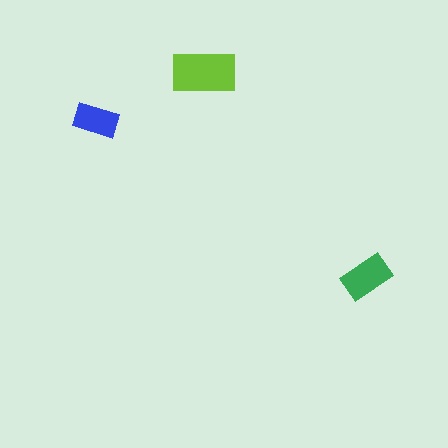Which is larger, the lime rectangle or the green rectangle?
The lime one.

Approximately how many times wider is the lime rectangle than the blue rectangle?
About 1.5 times wider.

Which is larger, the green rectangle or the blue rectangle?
The green one.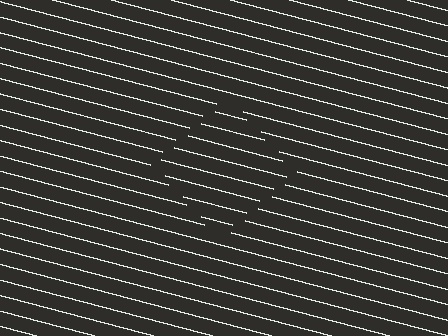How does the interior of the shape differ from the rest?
The interior of the shape contains the same grating, shifted by half a period — the contour is defined by the phase discontinuity where line-ends from the inner and outer gratings abut.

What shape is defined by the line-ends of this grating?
An illusory square. The interior of the shape contains the same grating, shifted by half a period — the contour is defined by the phase discontinuity where line-ends from the inner and outer gratings abut.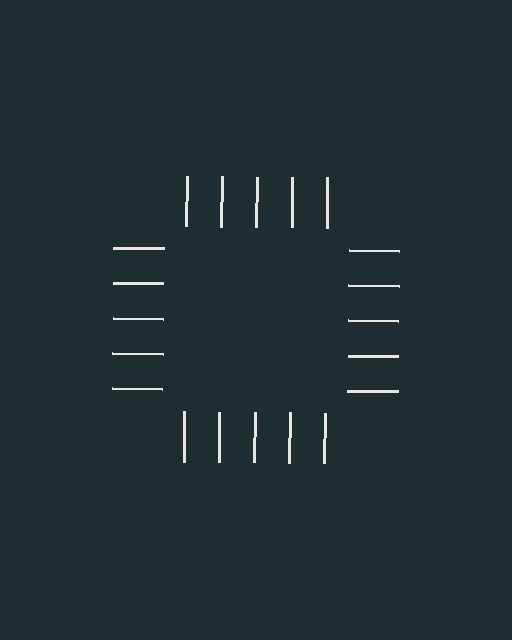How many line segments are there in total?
20 — 5 along each of the 4 edges.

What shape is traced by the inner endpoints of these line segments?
An illusory square — the line segments terminate on its edges but no continuous stroke is drawn.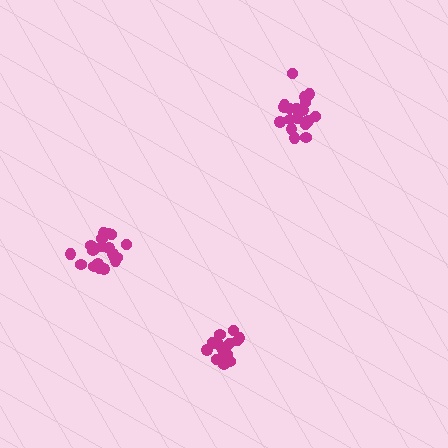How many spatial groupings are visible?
There are 3 spatial groupings.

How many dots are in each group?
Group 1: 20 dots, Group 2: 17 dots, Group 3: 20 dots (57 total).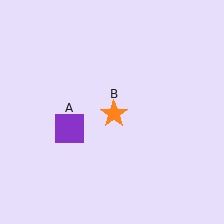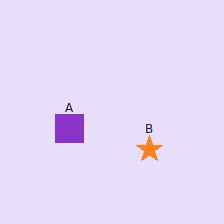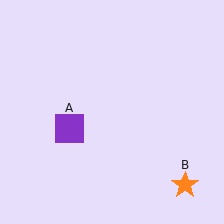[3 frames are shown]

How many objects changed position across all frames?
1 object changed position: orange star (object B).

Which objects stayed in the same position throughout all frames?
Purple square (object A) remained stationary.